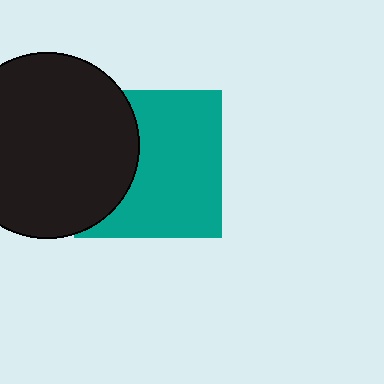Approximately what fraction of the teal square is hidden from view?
Roughly 35% of the teal square is hidden behind the black circle.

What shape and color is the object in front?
The object in front is a black circle.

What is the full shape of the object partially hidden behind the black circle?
The partially hidden object is a teal square.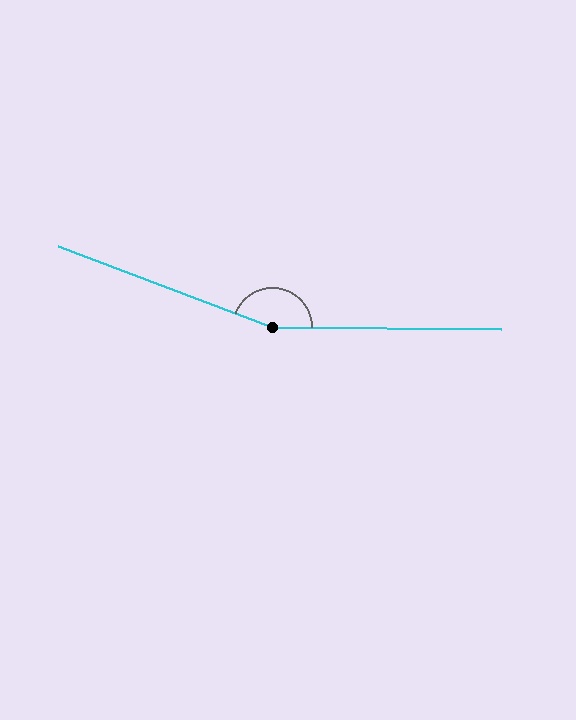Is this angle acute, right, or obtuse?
It is obtuse.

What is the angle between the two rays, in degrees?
Approximately 160 degrees.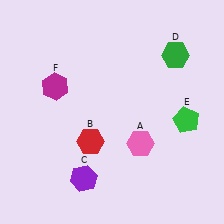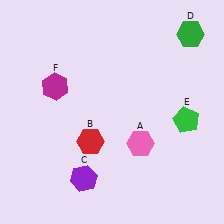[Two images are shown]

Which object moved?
The green hexagon (D) moved up.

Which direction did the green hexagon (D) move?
The green hexagon (D) moved up.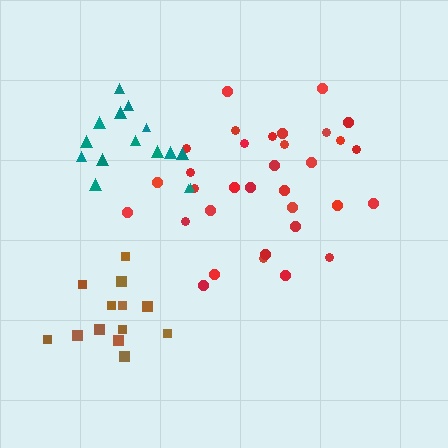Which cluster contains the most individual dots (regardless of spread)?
Red (33).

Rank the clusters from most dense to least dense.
brown, teal, red.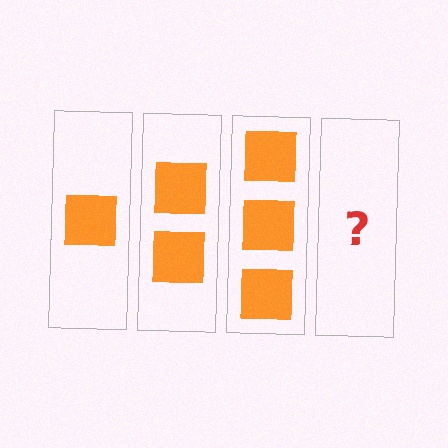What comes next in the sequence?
The next element should be 4 squares.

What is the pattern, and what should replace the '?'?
The pattern is that each step adds one more square. The '?' should be 4 squares.